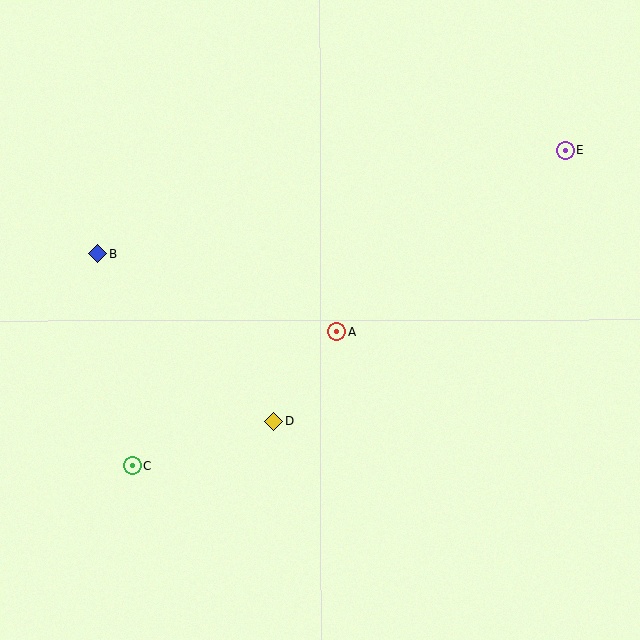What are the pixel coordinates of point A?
Point A is at (337, 332).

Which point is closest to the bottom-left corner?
Point C is closest to the bottom-left corner.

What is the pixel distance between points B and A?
The distance between B and A is 251 pixels.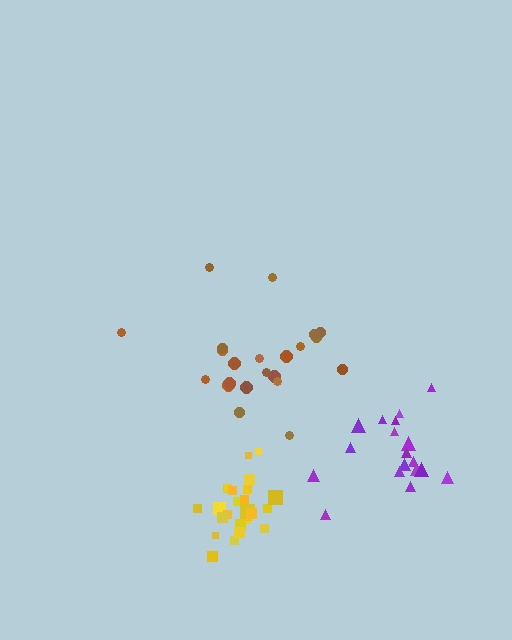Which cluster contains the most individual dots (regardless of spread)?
Yellow (25).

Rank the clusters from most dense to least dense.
yellow, purple, brown.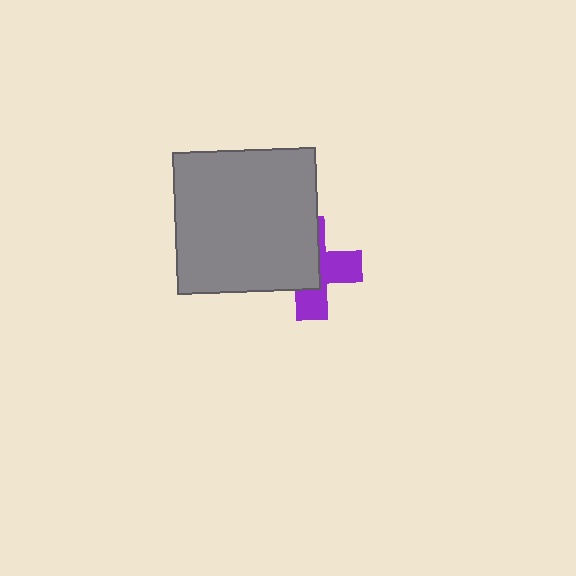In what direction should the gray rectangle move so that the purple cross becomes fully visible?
The gray rectangle should move toward the upper-left. That is the shortest direction to clear the overlap and leave the purple cross fully visible.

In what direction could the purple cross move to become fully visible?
The purple cross could move toward the lower-right. That would shift it out from behind the gray rectangle entirely.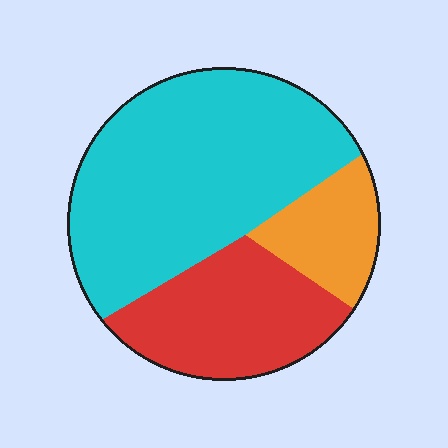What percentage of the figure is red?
Red covers 28% of the figure.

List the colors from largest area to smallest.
From largest to smallest: cyan, red, orange.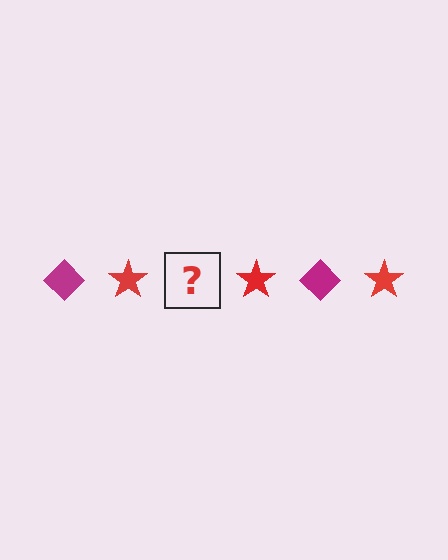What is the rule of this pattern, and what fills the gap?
The rule is that the pattern alternates between magenta diamond and red star. The gap should be filled with a magenta diamond.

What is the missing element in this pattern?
The missing element is a magenta diamond.